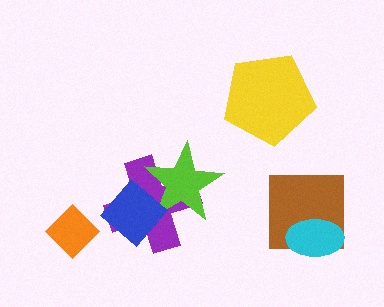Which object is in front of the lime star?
The blue diamond is in front of the lime star.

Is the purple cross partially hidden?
Yes, it is partially covered by another shape.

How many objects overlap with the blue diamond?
2 objects overlap with the blue diamond.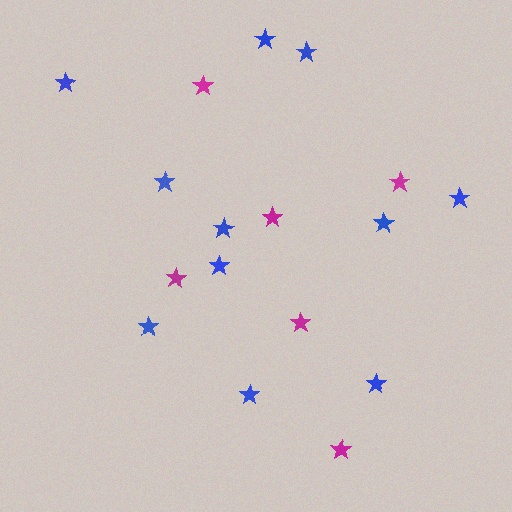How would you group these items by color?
There are 2 groups: one group of magenta stars (6) and one group of blue stars (11).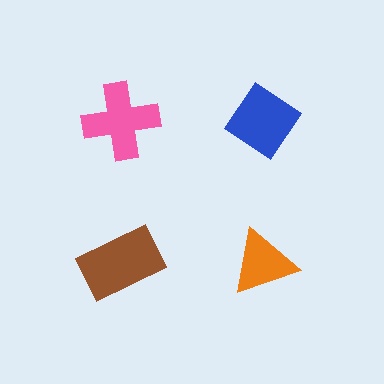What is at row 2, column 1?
A brown rectangle.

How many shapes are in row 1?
2 shapes.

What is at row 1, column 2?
A blue diamond.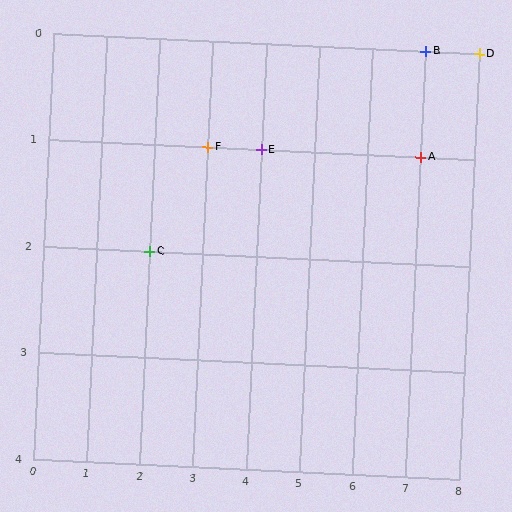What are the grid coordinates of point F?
Point F is at grid coordinates (3, 1).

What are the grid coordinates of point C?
Point C is at grid coordinates (2, 2).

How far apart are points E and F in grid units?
Points E and F are 1 column apart.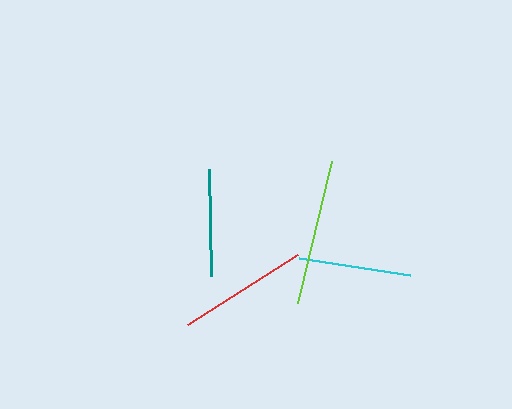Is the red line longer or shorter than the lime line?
The lime line is longer than the red line.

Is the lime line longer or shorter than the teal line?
The lime line is longer than the teal line.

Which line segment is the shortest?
The teal line is the shortest at approximately 107 pixels.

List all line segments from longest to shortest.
From longest to shortest: lime, red, cyan, teal.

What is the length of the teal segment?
The teal segment is approximately 107 pixels long.